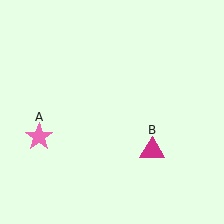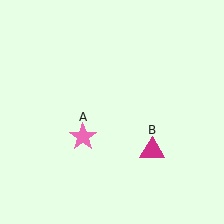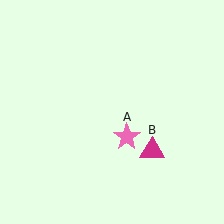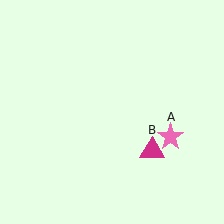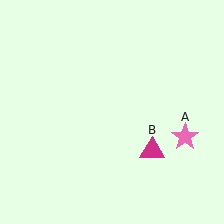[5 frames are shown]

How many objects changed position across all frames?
1 object changed position: pink star (object A).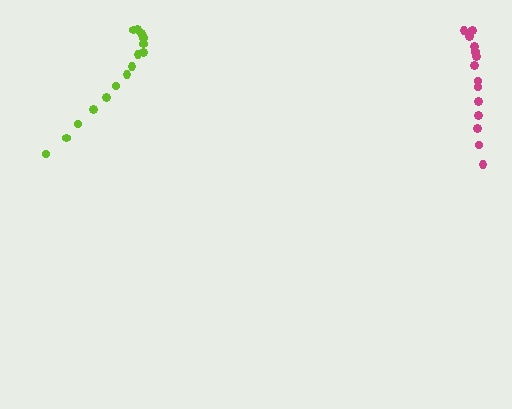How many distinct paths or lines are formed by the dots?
There are 2 distinct paths.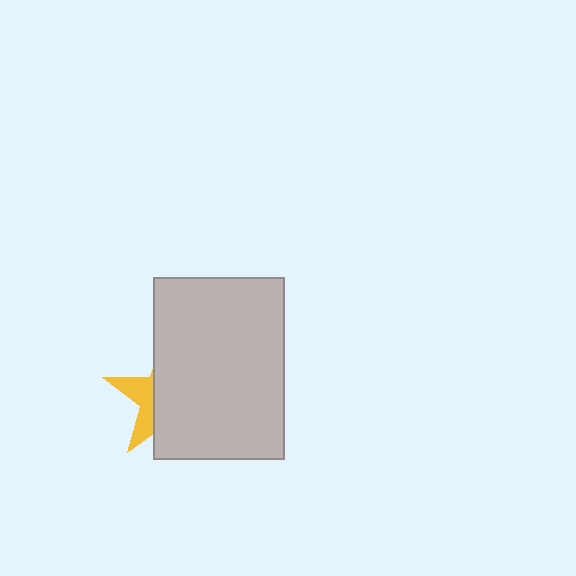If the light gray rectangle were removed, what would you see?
You would see the complete yellow star.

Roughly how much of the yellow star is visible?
A small part of it is visible (roughly 31%).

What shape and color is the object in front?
The object in front is a light gray rectangle.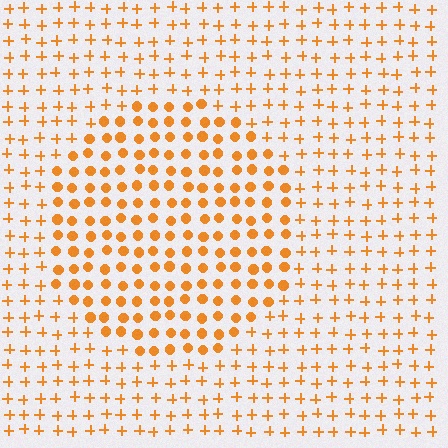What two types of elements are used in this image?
The image uses circles inside the circle region and plus signs outside it.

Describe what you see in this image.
The image is filled with small orange elements arranged in a uniform grid. A circle-shaped region contains circles, while the surrounding area contains plus signs. The boundary is defined purely by the change in element shape.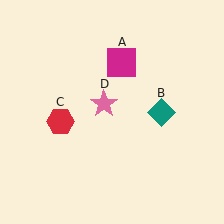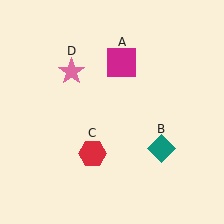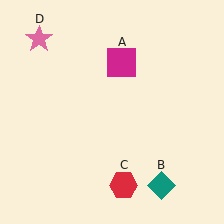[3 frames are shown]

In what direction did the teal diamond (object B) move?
The teal diamond (object B) moved down.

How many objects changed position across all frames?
3 objects changed position: teal diamond (object B), red hexagon (object C), pink star (object D).